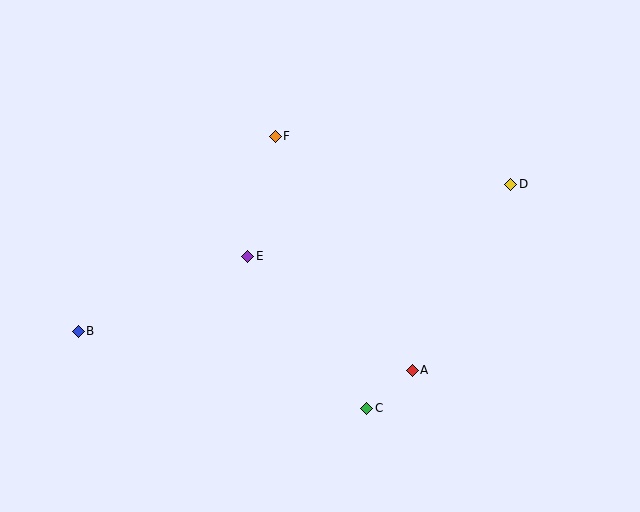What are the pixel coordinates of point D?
Point D is at (511, 184).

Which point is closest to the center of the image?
Point E at (248, 256) is closest to the center.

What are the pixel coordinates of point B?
Point B is at (78, 331).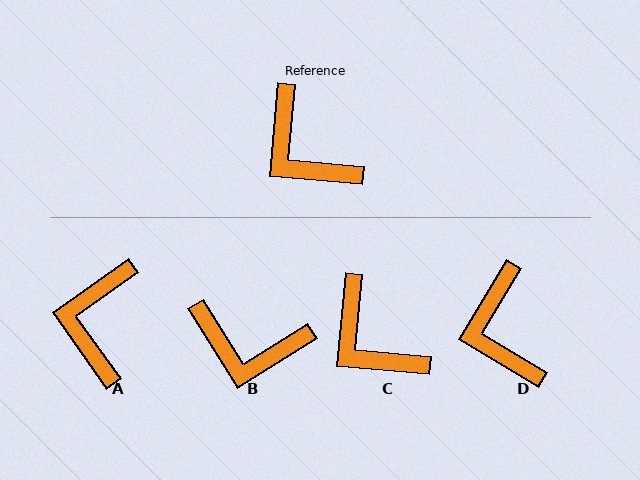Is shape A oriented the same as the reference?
No, it is off by about 49 degrees.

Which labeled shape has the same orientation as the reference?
C.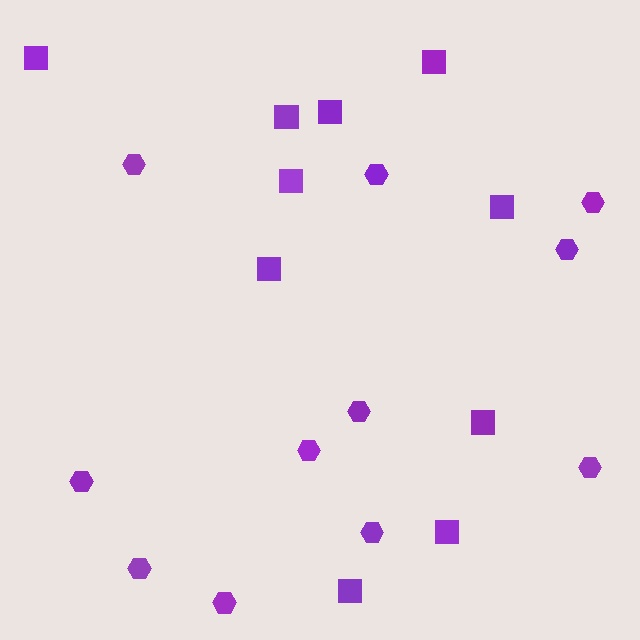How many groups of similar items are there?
There are 2 groups: one group of squares (10) and one group of hexagons (11).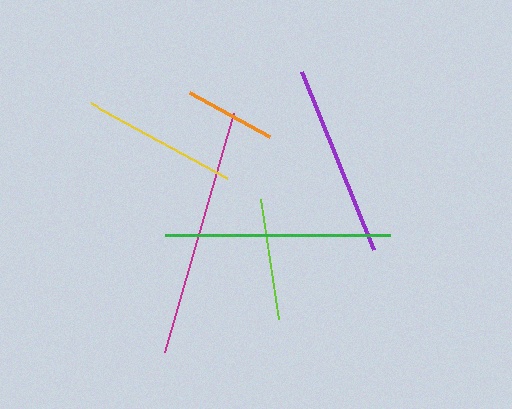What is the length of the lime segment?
The lime segment is approximately 121 pixels long.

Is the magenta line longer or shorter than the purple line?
The magenta line is longer than the purple line.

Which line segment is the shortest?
The orange line is the shortest at approximately 91 pixels.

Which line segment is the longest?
The magenta line is the longest at approximately 249 pixels.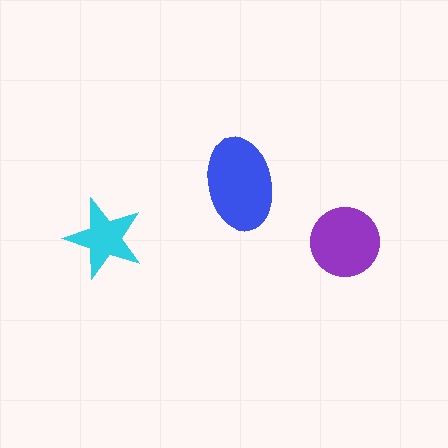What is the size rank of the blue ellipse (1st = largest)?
1st.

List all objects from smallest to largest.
The cyan star, the purple circle, the blue ellipse.